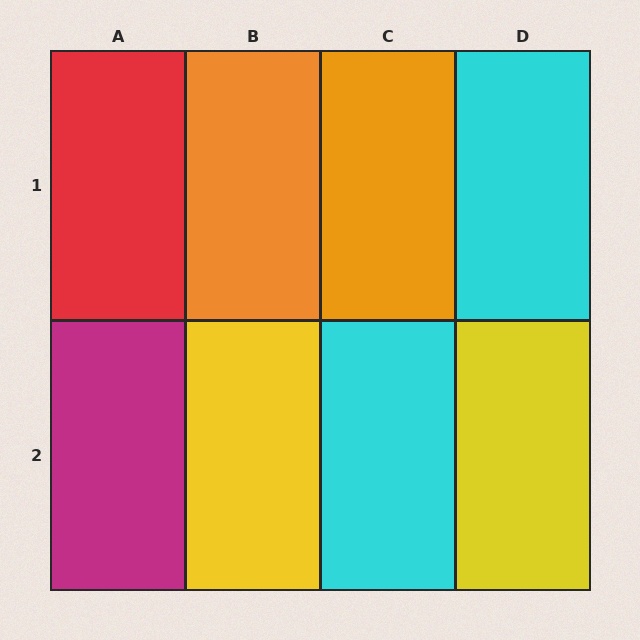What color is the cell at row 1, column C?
Orange.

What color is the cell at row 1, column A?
Red.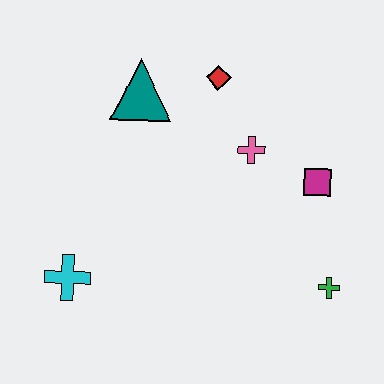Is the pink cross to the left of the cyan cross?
No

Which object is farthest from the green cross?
The teal triangle is farthest from the green cross.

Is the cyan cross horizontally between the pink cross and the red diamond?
No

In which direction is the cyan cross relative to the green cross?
The cyan cross is to the left of the green cross.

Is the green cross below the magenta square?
Yes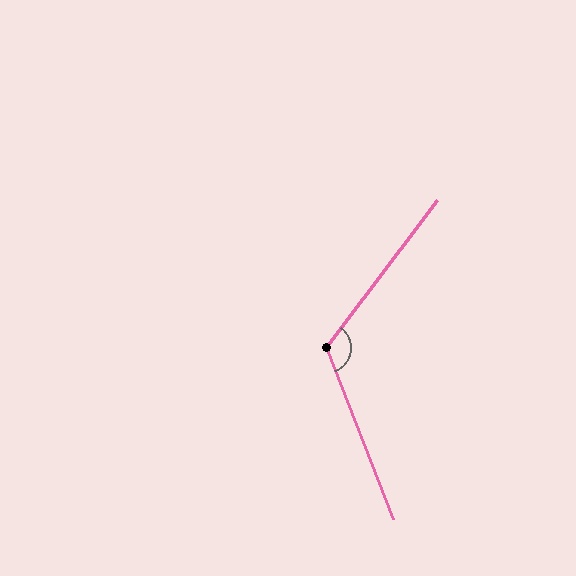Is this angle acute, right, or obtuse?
It is obtuse.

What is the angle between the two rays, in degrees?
Approximately 121 degrees.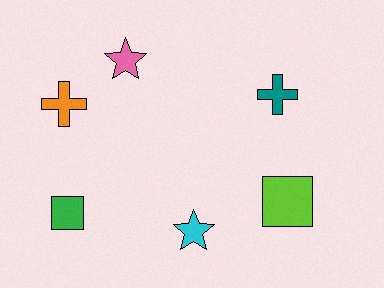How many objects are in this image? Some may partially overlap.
There are 6 objects.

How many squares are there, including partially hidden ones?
There are 2 squares.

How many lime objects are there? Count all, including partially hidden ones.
There is 1 lime object.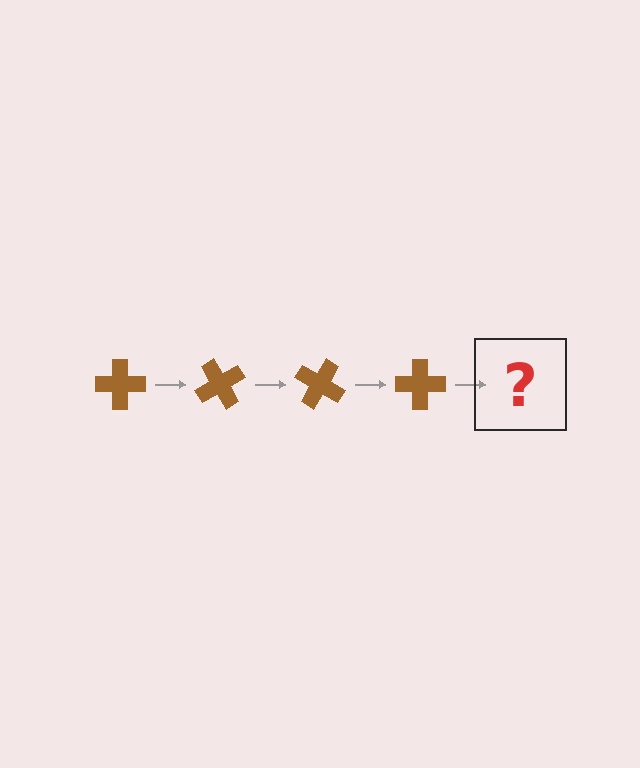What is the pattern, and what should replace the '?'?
The pattern is that the cross rotates 60 degrees each step. The '?' should be a brown cross rotated 240 degrees.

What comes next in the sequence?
The next element should be a brown cross rotated 240 degrees.